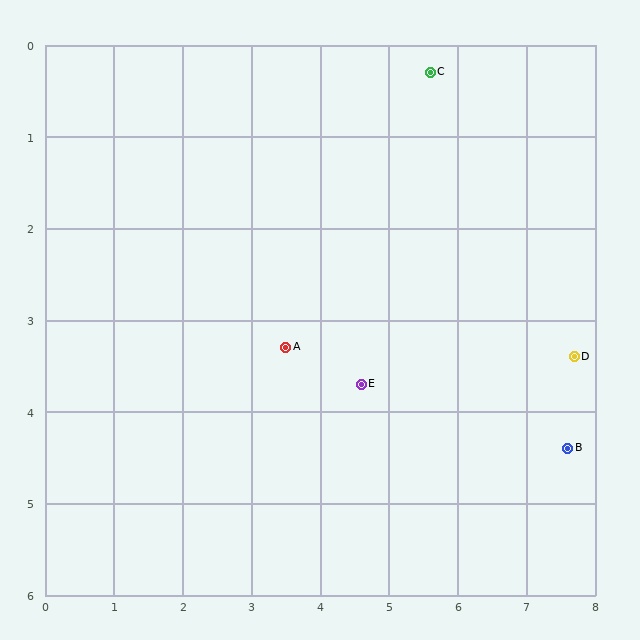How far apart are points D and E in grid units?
Points D and E are about 3.1 grid units apart.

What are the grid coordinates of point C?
Point C is at approximately (5.6, 0.3).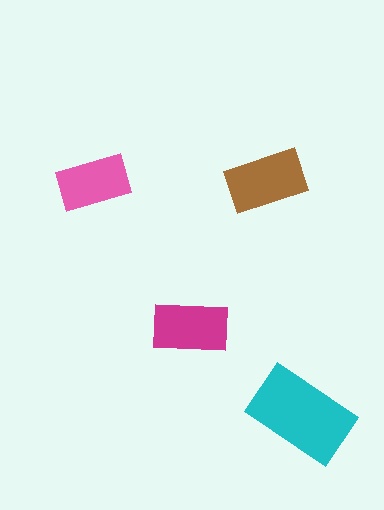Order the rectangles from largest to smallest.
the cyan one, the brown one, the magenta one, the pink one.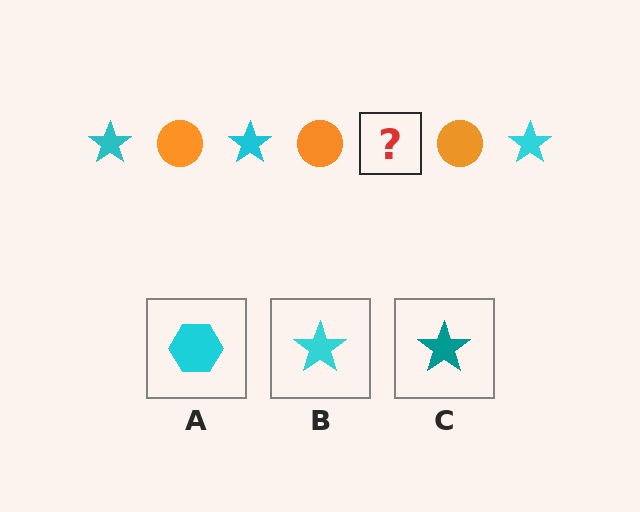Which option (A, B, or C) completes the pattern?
B.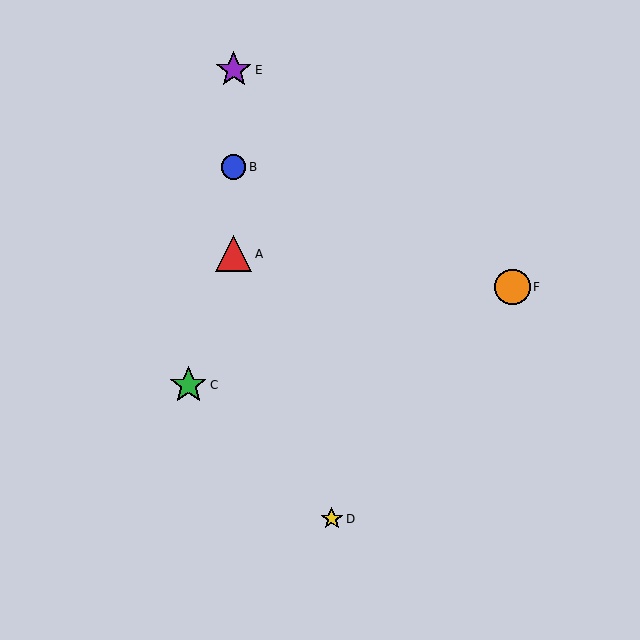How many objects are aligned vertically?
3 objects (A, B, E) are aligned vertically.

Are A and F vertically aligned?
No, A is at x≈234 and F is at x≈513.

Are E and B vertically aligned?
Yes, both are at x≈234.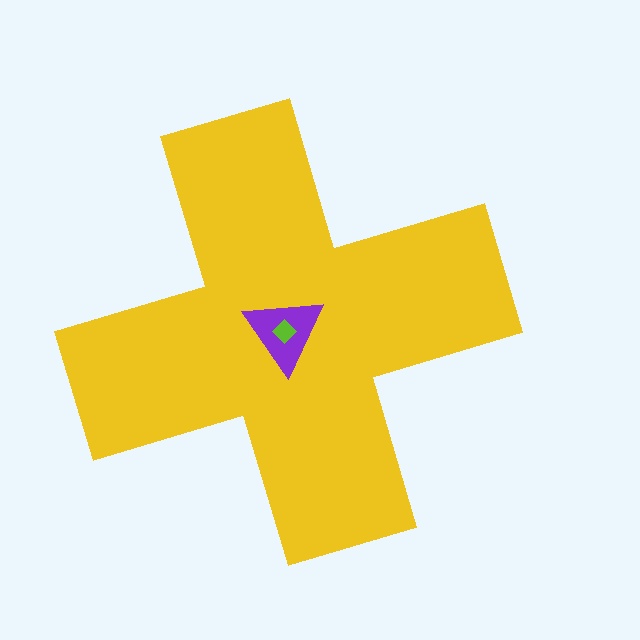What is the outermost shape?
The yellow cross.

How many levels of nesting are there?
3.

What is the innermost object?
The lime diamond.